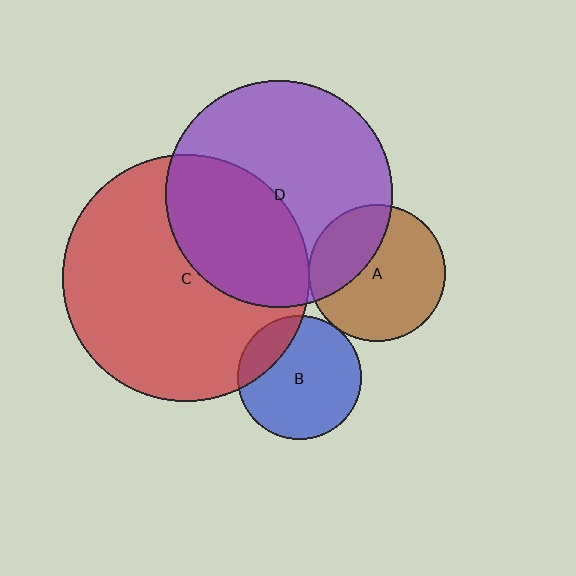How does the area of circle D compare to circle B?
Approximately 3.3 times.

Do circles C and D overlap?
Yes.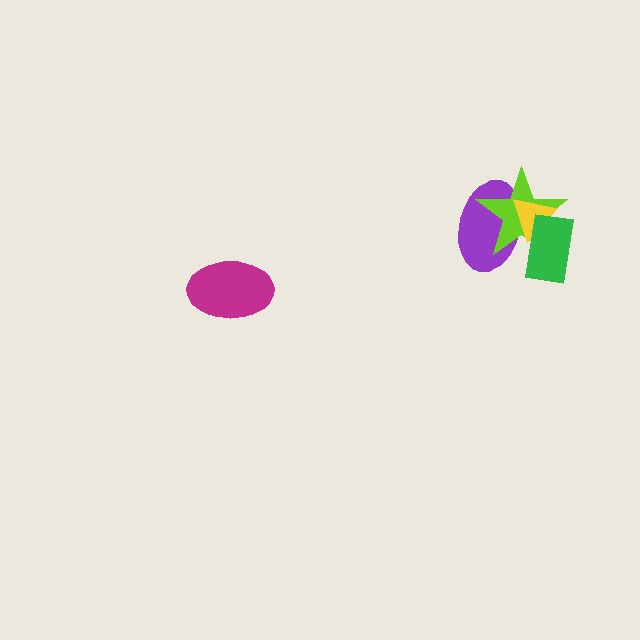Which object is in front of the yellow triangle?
The green rectangle is in front of the yellow triangle.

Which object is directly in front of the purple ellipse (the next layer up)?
The lime star is directly in front of the purple ellipse.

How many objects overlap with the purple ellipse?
3 objects overlap with the purple ellipse.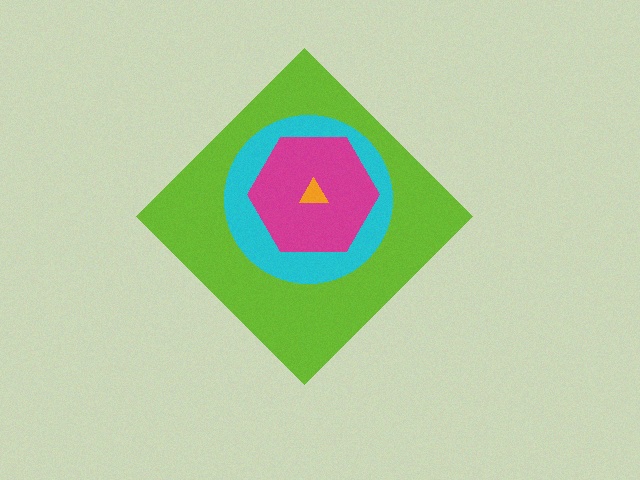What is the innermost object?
The orange triangle.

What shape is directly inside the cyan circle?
The magenta hexagon.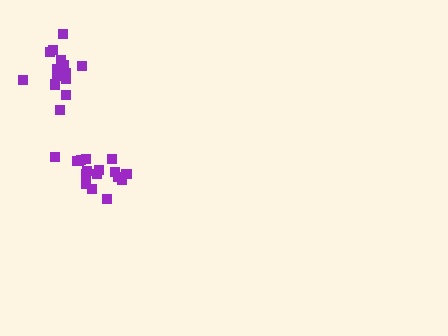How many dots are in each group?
Group 1: 15 dots, Group 2: 17 dots (32 total).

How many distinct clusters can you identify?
There are 2 distinct clusters.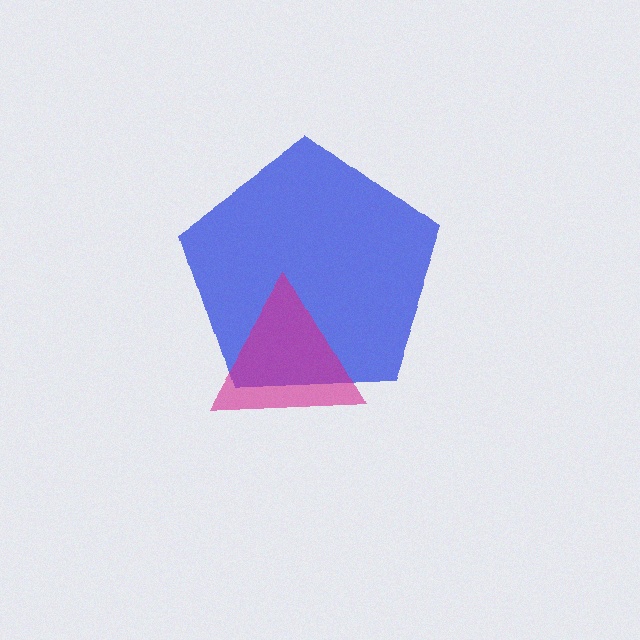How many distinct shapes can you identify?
There are 2 distinct shapes: a blue pentagon, a magenta triangle.